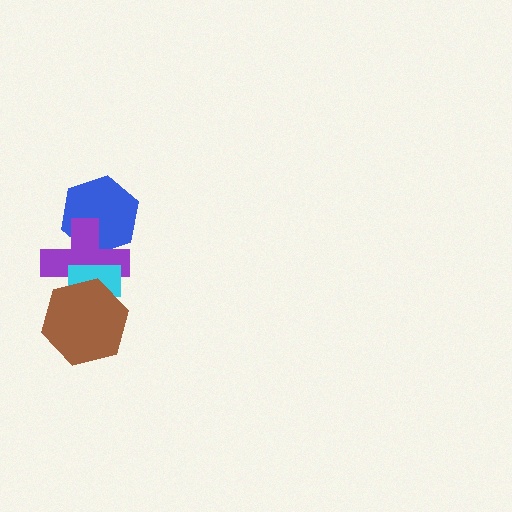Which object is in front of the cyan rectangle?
The brown hexagon is in front of the cyan rectangle.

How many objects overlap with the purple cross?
3 objects overlap with the purple cross.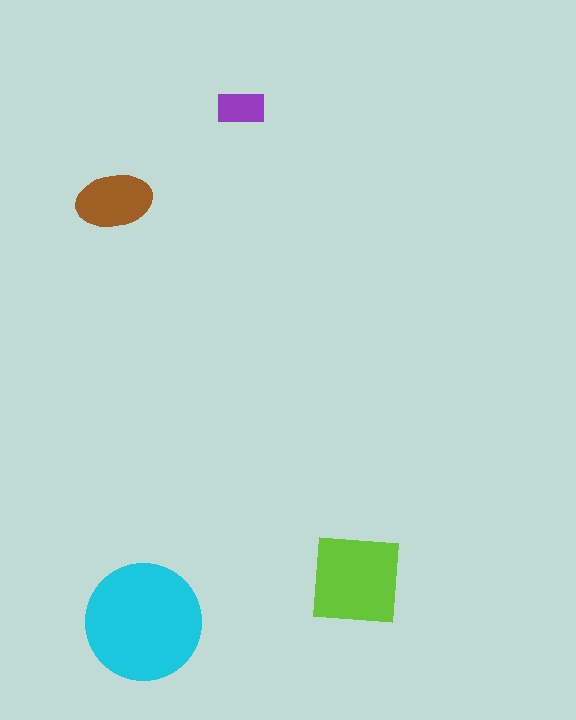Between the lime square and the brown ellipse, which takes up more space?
The lime square.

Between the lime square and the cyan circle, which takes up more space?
The cyan circle.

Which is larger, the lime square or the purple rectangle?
The lime square.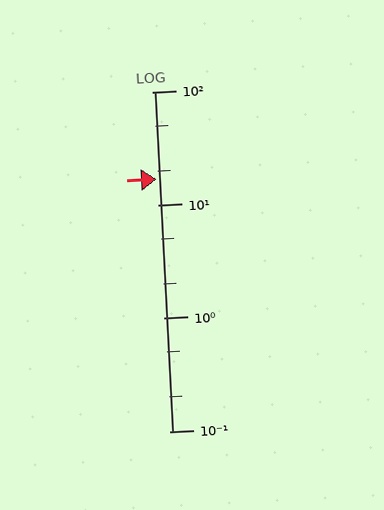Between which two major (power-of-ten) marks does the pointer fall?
The pointer is between 10 and 100.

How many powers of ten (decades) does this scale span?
The scale spans 3 decades, from 0.1 to 100.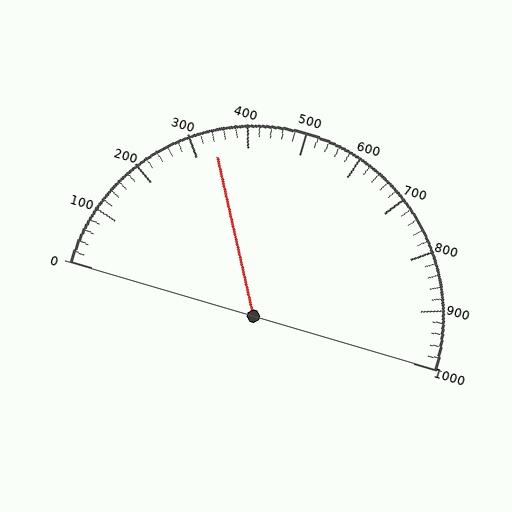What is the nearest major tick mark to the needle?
The nearest major tick mark is 300.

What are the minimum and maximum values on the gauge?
The gauge ranges from 0 to 1000.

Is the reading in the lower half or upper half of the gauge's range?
The reading is in the lower half of the range (0 to 1000).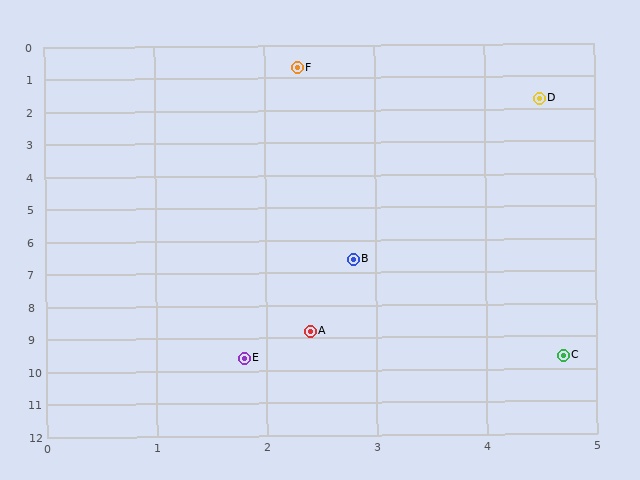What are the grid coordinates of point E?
Point E is at approximately (1.8, 9.6).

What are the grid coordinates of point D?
Point D is at approximately (4.5, 1.7).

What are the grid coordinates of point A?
Point A is at approximately (2.4, 8.8).